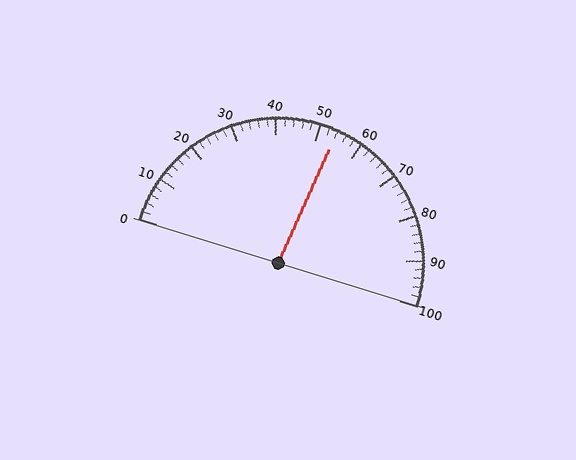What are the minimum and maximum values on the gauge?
The gauge ranges from 0 to 100.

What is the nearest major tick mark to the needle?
The nearest major tick mark is 50.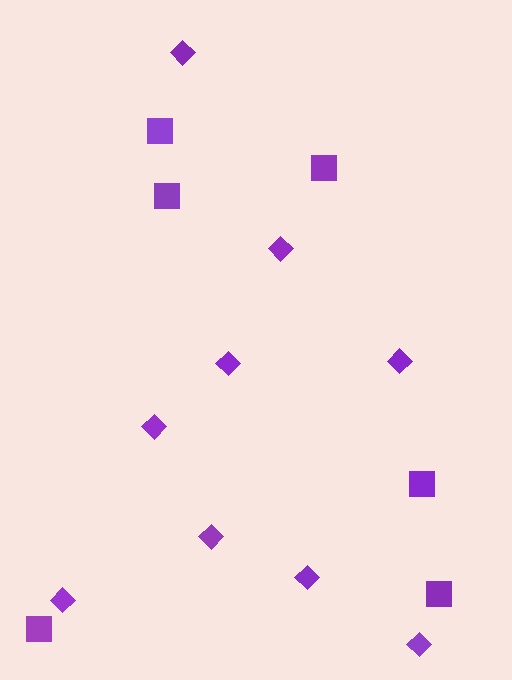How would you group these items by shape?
There are 2 groups: one group of diamonds (9) and one group of squares (6).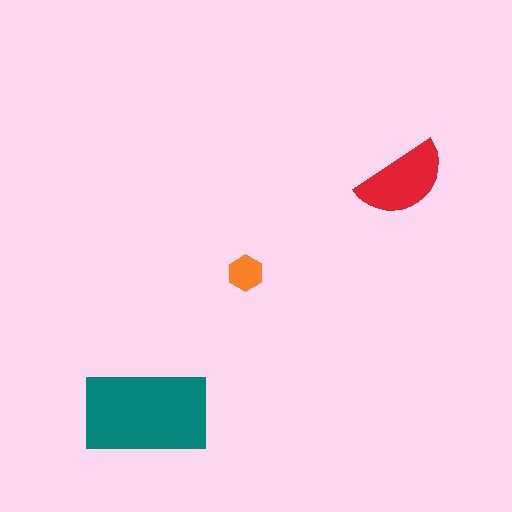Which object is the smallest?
The orange hexagon.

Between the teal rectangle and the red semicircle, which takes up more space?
The teal rectangle.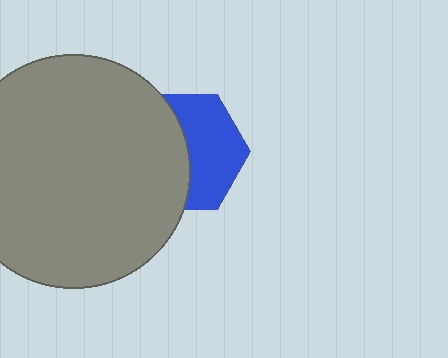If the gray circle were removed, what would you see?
You would see the complete blue hexagon.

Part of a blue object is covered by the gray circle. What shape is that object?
It is a hexagon.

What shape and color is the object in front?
The object in front is a gray circle.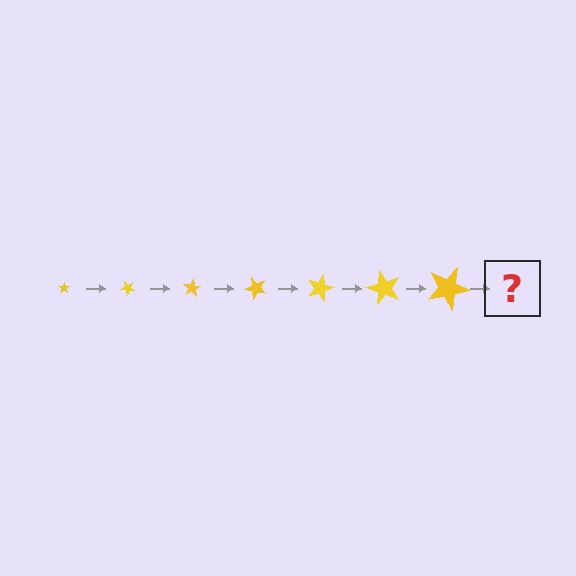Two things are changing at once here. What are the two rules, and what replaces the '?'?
The two rules are that the star grows larger each step and it rotates 40 degrees each step. The '?' should be a star, larger than the previous one and rotated 280 degrees from the start.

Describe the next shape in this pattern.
It should be a star, larger than the previous one and rotated 280 degrees from the start.